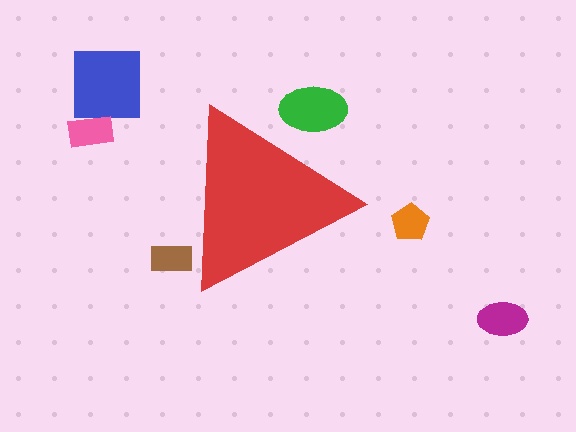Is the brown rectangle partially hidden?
Yes, the brown rectangle is partially hidden behind the red triangle.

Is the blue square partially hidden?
No, the blue square is fully visible.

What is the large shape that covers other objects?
A red triangle.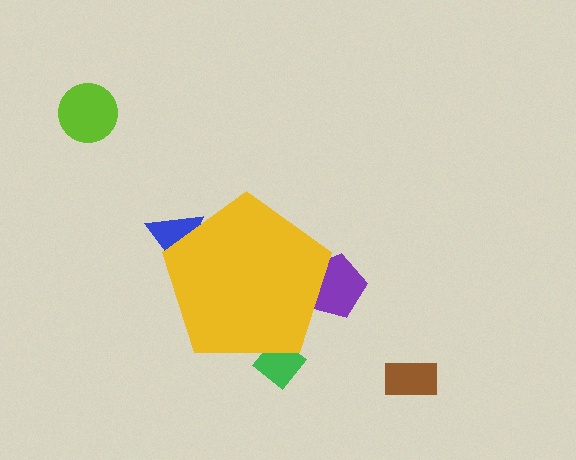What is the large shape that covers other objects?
A yellow pentagon.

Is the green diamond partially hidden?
Yes, the green diamond is partially hidden behind the yellow pentagon.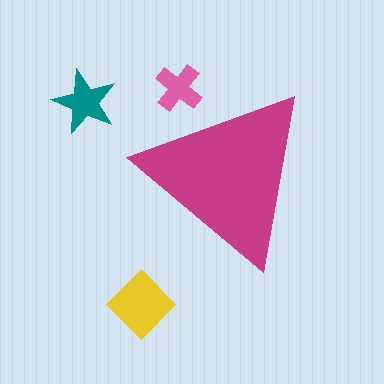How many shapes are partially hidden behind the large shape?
1 shape is partially hidden.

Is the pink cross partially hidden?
Yes, the pink cross is partially hidden behind the magenta triangle.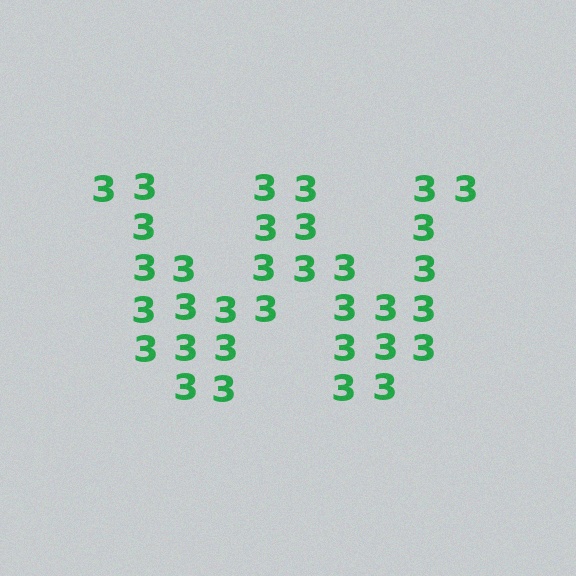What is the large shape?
The large shape is the letter W.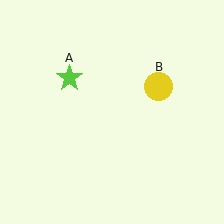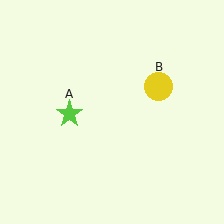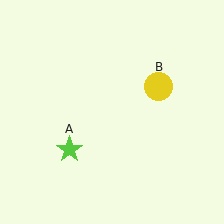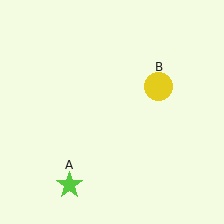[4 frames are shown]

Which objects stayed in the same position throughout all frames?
Yellow circle (object B) remained stationary.